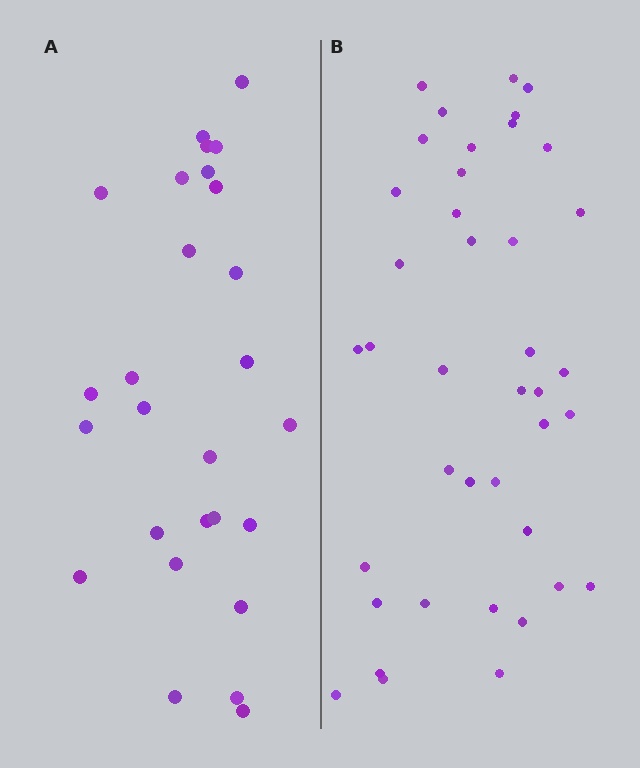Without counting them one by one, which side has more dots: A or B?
Region B (the right region) has more dots.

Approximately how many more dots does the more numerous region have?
Region B has approximately 15 more dots than region A.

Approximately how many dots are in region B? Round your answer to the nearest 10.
About 40 dots.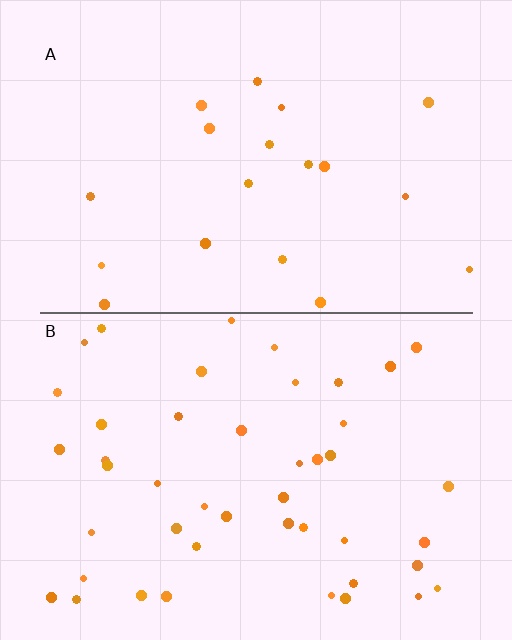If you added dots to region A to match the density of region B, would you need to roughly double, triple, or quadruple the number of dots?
Approximately double.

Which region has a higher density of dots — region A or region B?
B (the bottom).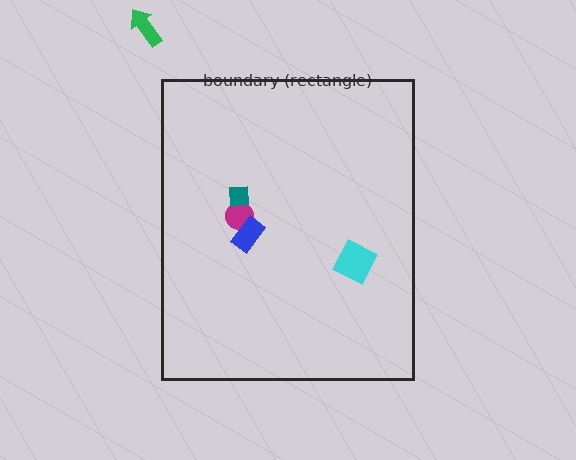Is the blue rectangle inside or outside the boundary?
Inside.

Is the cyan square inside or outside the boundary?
Inside.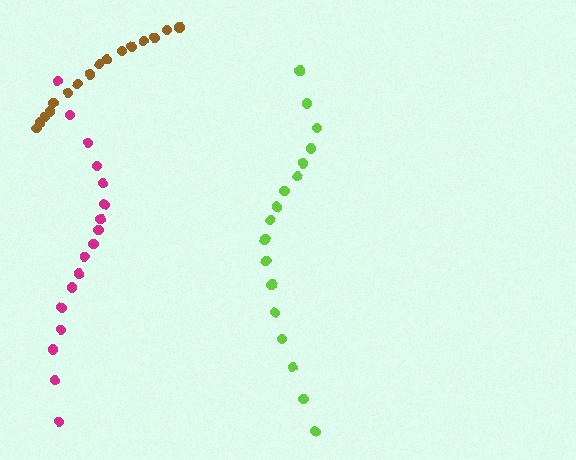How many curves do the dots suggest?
There are 3 distinct paths.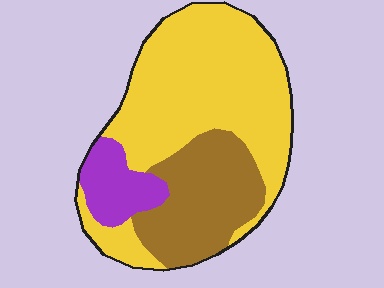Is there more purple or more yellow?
Yellow.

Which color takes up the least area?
Purple, at roughly 10%.